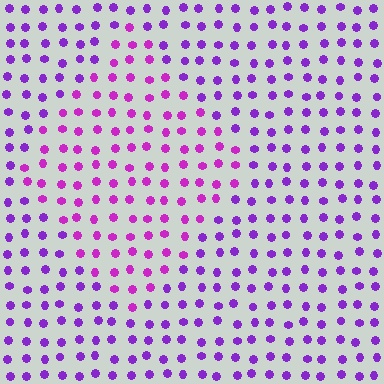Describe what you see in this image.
The image is filled with small purple elements in a uniform arrangement. A diamond-shaped region is visible where the elements are tinted to a slightly different hue, forming a subtle color boundary.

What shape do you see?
I see a diamond.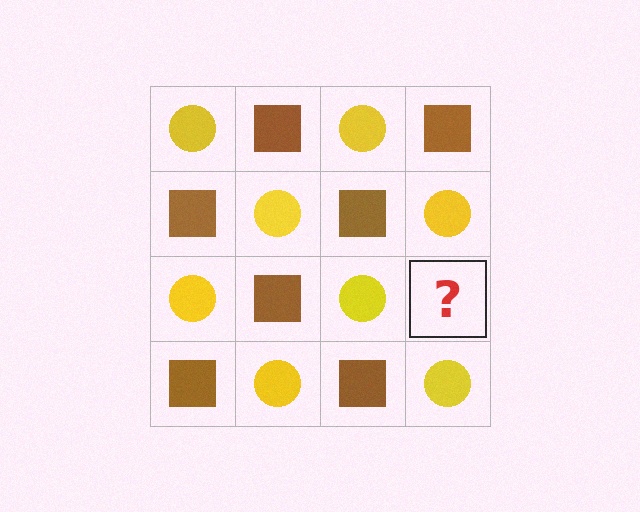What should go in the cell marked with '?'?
The missing cell should contain a brown square.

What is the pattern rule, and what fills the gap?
The rule is that it alternates yellow circle and brown square in a checkerboard pattern. The gap should be filled with a brown square.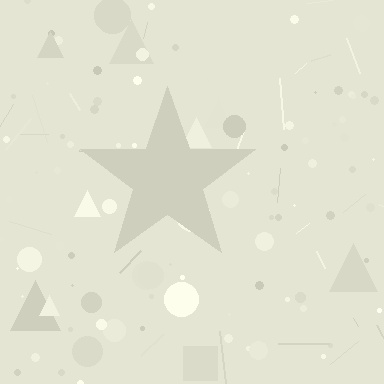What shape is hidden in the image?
A star is hidden in the image.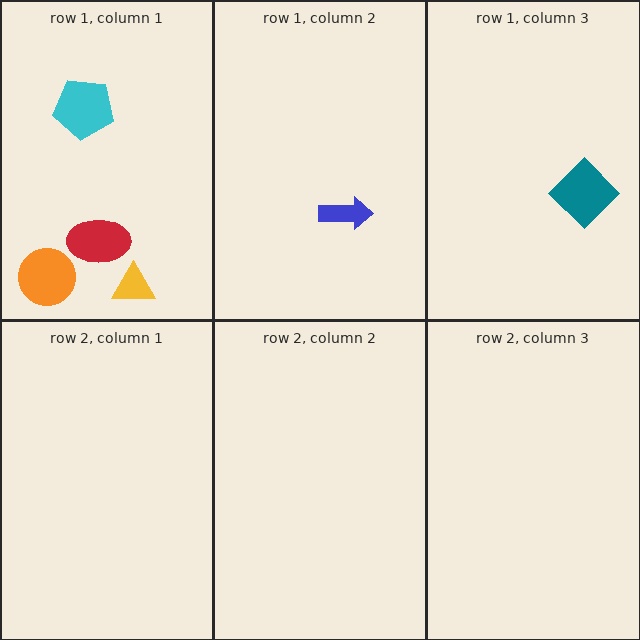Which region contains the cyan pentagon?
The row 1, column 1 region.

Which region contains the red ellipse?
The row 1, column 1 region.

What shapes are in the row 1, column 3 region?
The teal diamond.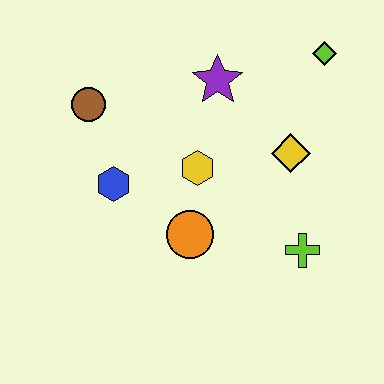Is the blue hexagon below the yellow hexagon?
Yes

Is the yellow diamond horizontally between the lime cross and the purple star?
Yes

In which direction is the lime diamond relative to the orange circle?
The lime diamond is above the orange circle.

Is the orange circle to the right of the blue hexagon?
Yes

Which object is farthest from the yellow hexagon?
The lime diamond is farthest from the yellow hexagon.